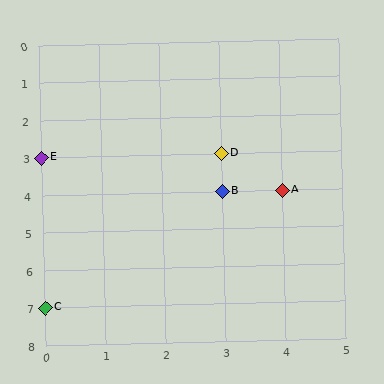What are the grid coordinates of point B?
Point B is at grid coordinates (3, 4).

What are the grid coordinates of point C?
Point C is at grid coordinates (0, 7).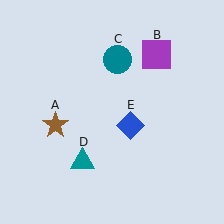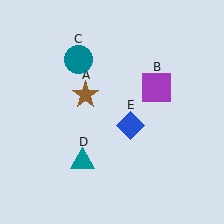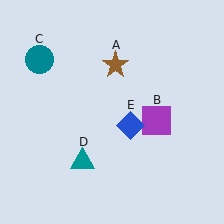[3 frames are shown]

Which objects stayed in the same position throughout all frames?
Teal triangle (object D) and blue diamond (object E) remained stationary.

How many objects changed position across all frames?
3 objects changed position: brown star (object A), purple square (object B), teal circle (object C).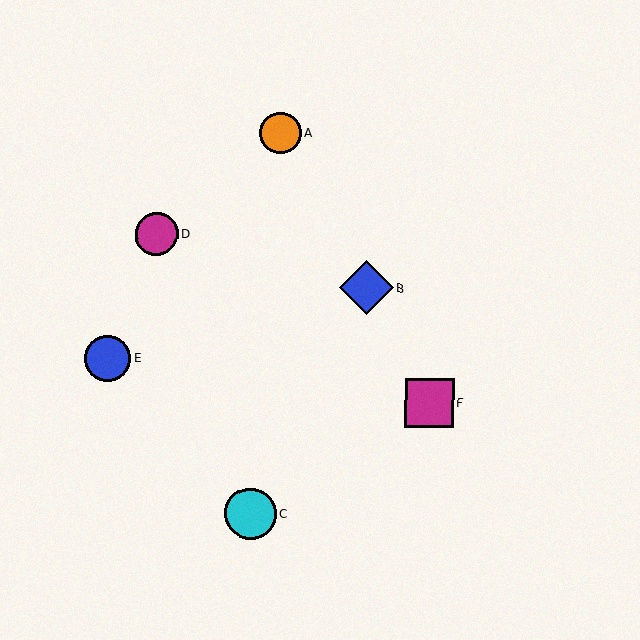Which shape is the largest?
The blue diamond (labeled B) is the largest.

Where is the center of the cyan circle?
The center of the cyan circle is at (250, 514).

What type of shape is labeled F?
Shape F is a magenta square.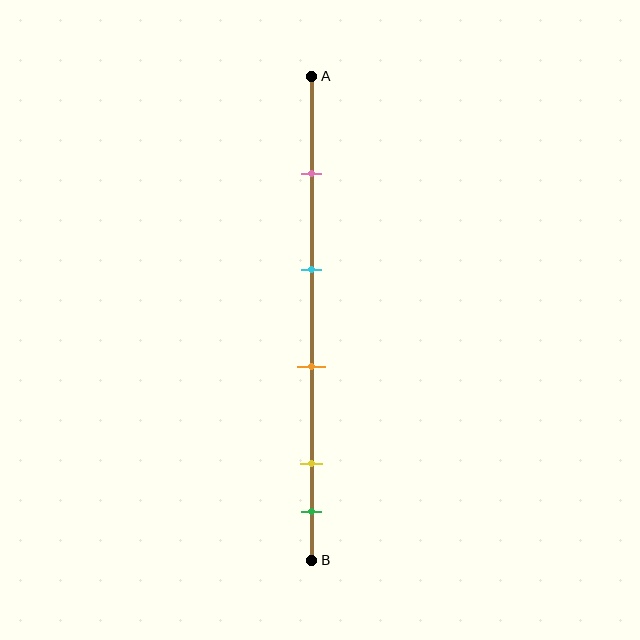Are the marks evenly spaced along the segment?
No, the marks are not evenly spaced.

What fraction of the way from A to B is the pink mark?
The pink mark is approximately 20% (0.2) of the way from A to B.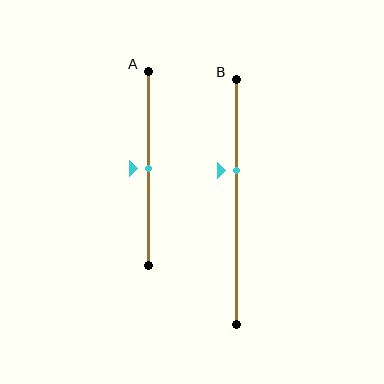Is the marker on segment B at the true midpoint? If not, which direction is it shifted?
No, the marker on segment B is shifted upward by about 13% of the segment length.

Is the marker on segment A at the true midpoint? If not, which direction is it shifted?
Yes, the marker on segment A is at the true midpoint.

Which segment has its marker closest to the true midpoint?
Segment A has its marker closest to the true midpoint.